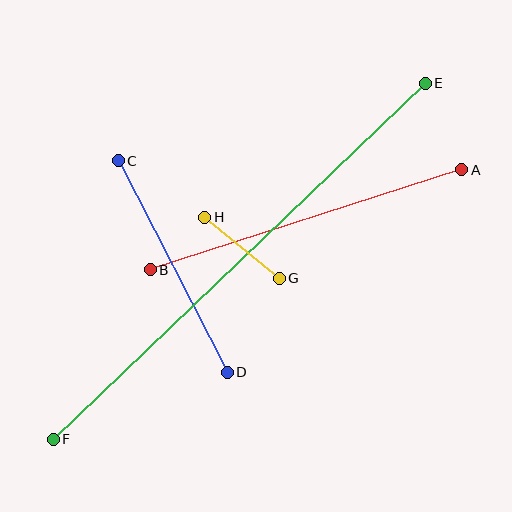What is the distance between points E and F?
The distance is approximately 515 pixels.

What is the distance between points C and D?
The distance is approximately 238 pixels.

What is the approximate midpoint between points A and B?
The midpoint is at approximately (306, 220) pixels.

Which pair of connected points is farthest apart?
Points E and F are farthest apart.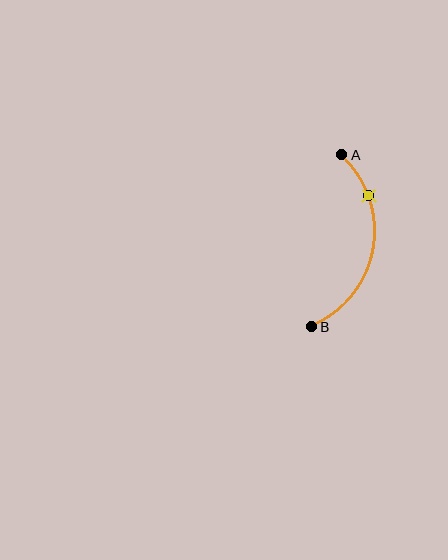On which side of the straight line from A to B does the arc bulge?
The arc bulges to the right of the straight line connecting A and B.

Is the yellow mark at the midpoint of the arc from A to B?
No. The yellow mark lies on the arc but is closer to endpoint A. The arc midpoint would be at the point on the curve equidistant along the arc from both A and B.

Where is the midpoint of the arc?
The arc midpoint is the point on the curve farthest from the straight line joining A and B. It sits to the right of that line.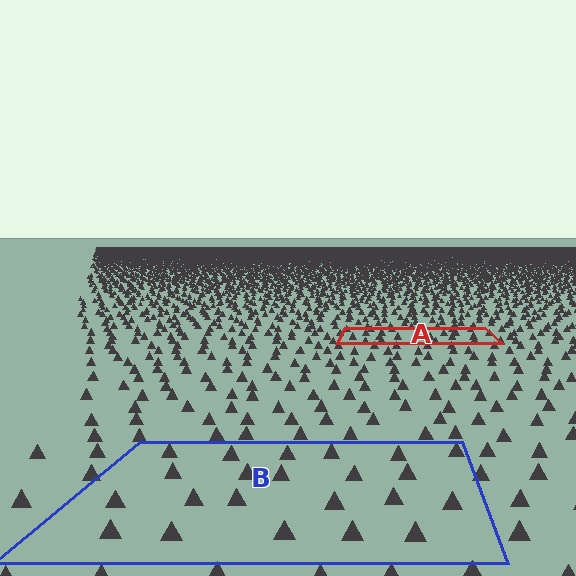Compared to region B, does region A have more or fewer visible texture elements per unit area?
Region A has more texture elements per unit area — they are packed more densely because it is farther away.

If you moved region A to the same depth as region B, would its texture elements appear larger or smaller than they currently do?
They would appear larger. At a closer depth, the same texture elements are projected at a bigger on-screen size.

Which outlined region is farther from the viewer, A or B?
Region A is farther from the viewer — the texture elements inside it appear smaller and more densely packed.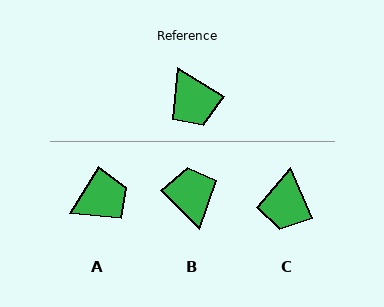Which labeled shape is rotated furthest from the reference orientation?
B, about 166 degrees away.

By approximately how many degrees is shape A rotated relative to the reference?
Approximately 90 degrees counter-clockwise.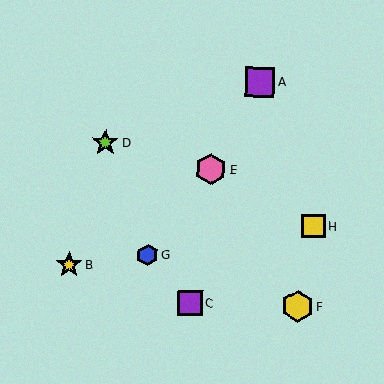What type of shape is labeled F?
Shape F is a yellow hexagon.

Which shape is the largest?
The yellow hexagon (labeled F) is the largest.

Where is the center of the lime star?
The center of the lime star is at (105, 143).